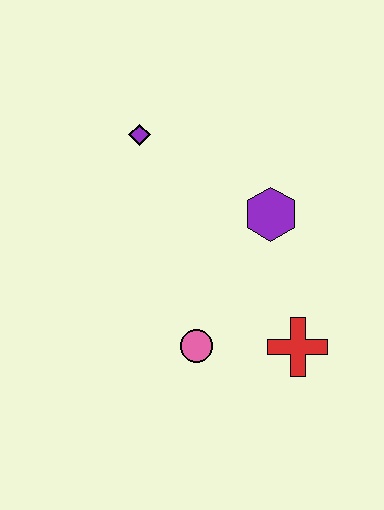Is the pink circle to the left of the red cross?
Yes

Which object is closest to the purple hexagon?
The red cross is closest to the purple hexagon.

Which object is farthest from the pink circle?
The purple diamond is farthest from the pink circle.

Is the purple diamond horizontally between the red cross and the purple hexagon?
No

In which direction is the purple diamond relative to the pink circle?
The purple diamond is above the pink circle.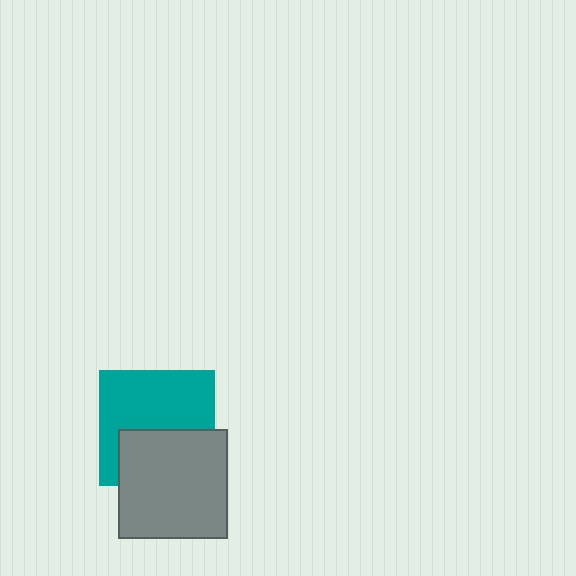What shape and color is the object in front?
The object in front is a gray square.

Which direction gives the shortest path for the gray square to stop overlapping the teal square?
Moving down gives the shortest separation.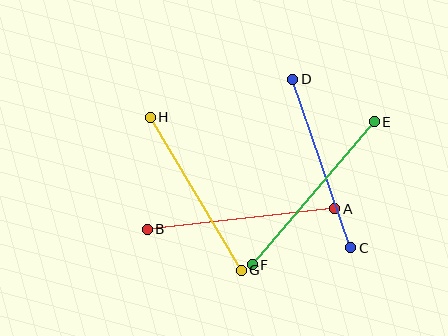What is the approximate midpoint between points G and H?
The midpoint is at approximately (196, 194) pixels.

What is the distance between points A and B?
The distance is approximately 189 pixels.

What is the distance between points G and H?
The distance is approximately 178 pixels.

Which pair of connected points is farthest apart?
Points A and B are farthest apart.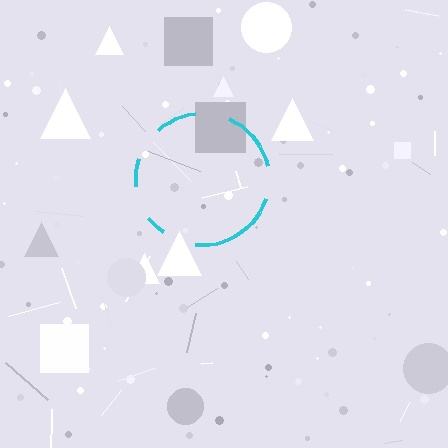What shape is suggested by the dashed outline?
The dashed outline suggests a circle.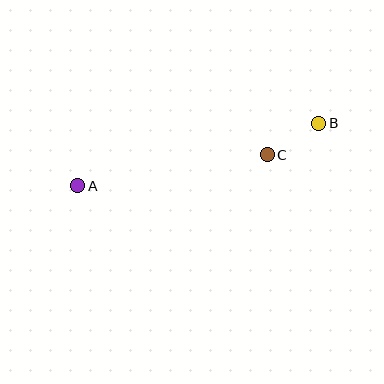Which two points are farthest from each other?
Points A and B are farthest from each other.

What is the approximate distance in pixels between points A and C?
The distance between A and C is approximately 192 pixels.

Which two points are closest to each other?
Points B and C are closest to each other.